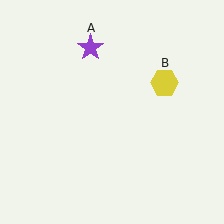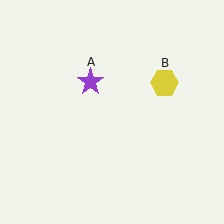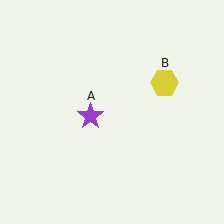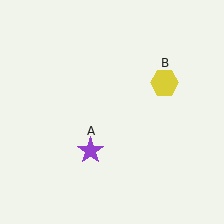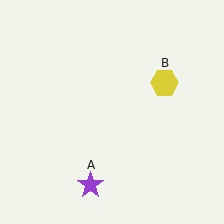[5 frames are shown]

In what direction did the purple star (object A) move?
The purple star (object A) moved down.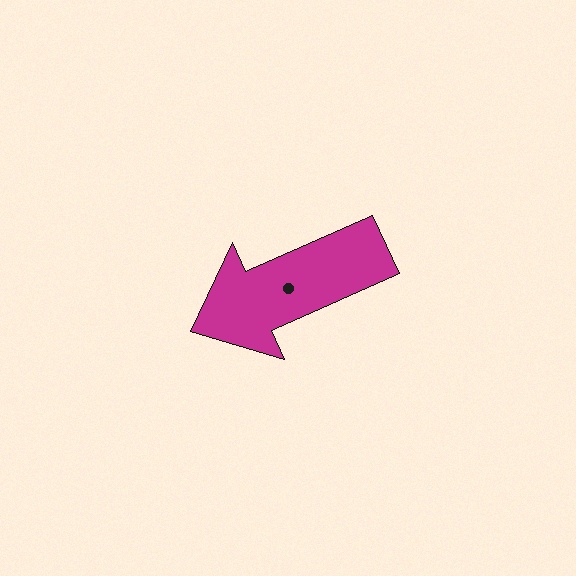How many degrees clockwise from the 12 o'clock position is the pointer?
Approximately 246 degrees.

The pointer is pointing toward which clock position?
Roughly 8 o'clock.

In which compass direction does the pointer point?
Southwest.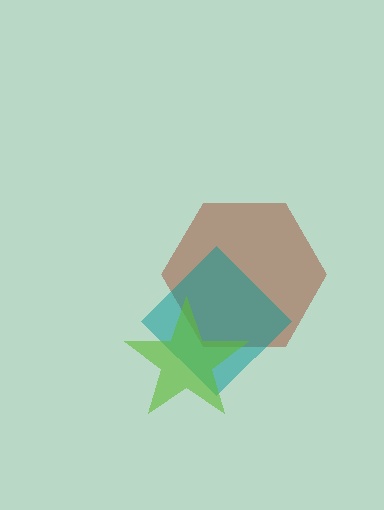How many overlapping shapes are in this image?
There are 3 overlapping shapes in the image.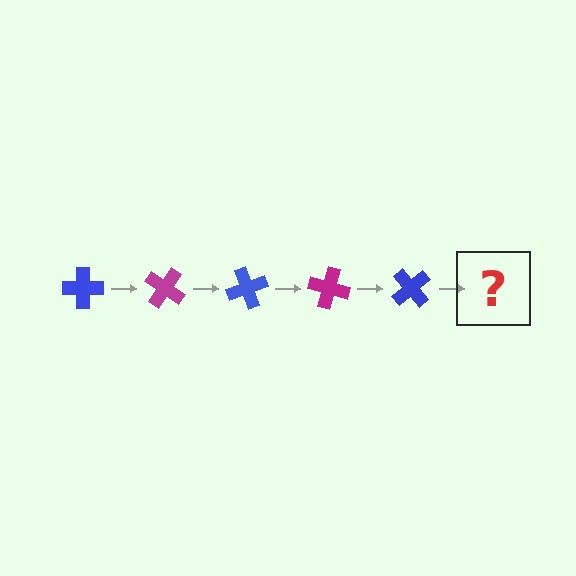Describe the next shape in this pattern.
It should be a magenta cross, rotated 175 degrees from the start.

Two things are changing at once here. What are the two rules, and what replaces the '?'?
The two rules are that it rotates 35 degrees each step and the color cycles through blue and magenta. The '?' should be a magenta cross, rotated 175 degrees from the start.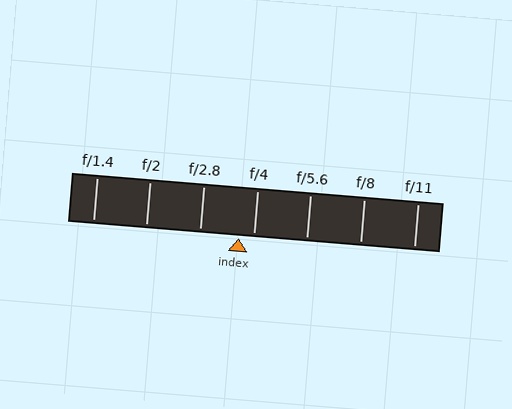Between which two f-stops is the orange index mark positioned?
The index mark is between f/2.8 and f/4.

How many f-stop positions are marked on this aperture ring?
There are 7 f-stop positions marked.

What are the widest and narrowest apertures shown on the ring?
The widest aperture shown is f/1.4 and the narrowest is f/11.